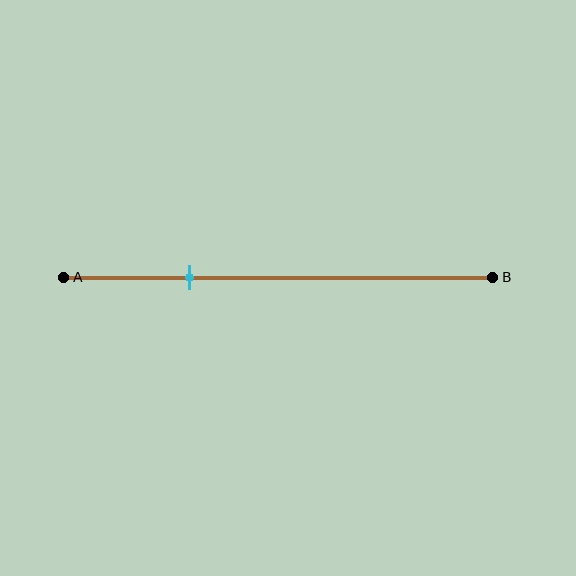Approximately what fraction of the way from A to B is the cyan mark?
The cyan mark is approximately 30% of the way from A to B.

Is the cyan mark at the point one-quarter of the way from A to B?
No, the mark is at about 30% from A, not at the 25% one-quarter point.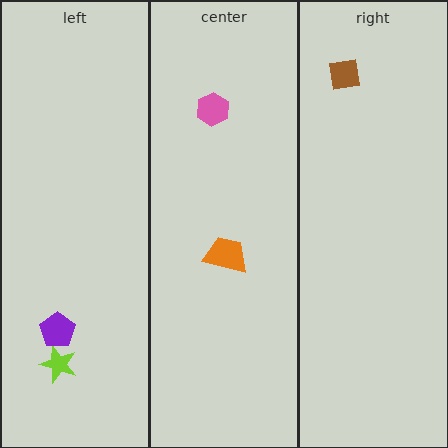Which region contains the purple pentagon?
The left region.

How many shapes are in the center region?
2.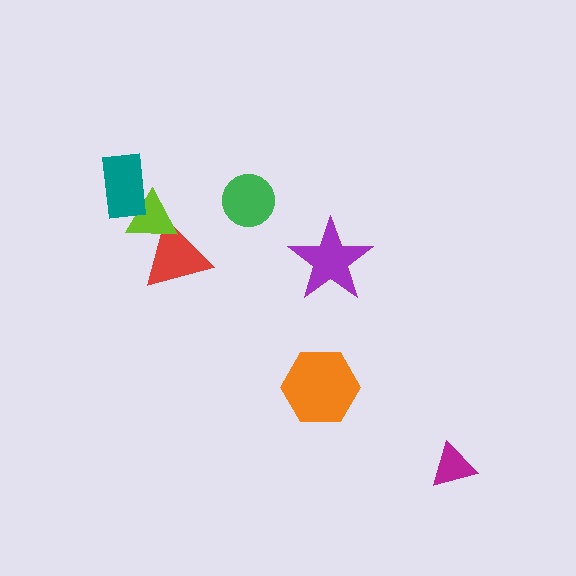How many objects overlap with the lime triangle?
2 objects overlap with the lime triangle.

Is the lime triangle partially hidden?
Yes, it is partially covered by another shape.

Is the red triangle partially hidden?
Yes, it is partially covered by another shape.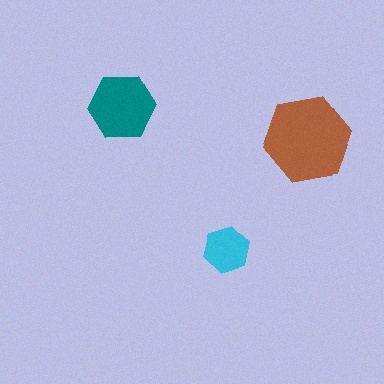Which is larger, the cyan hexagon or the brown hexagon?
The brown one.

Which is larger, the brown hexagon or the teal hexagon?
The brown one.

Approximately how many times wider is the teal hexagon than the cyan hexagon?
About 1.5 times wider.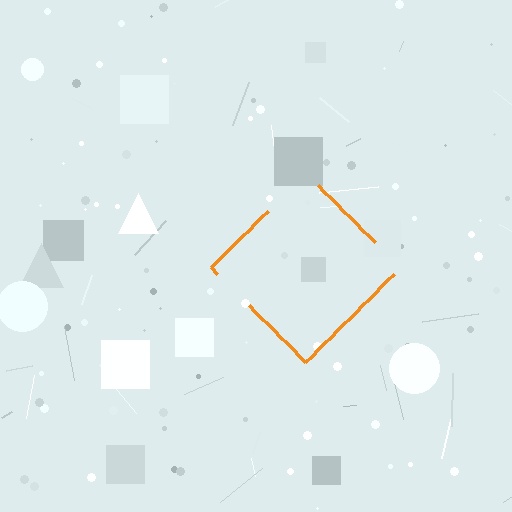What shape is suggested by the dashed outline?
The dashed outline suggests a diamond.